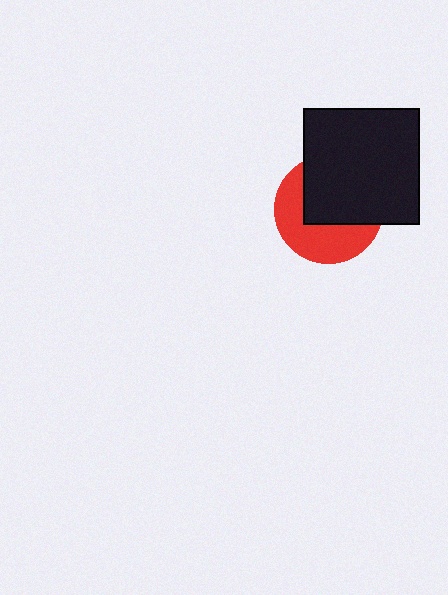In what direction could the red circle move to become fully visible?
The red circle could move toward the lower-left. That would shift it out from behind the black square entirely.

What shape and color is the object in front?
The object in front is a black square.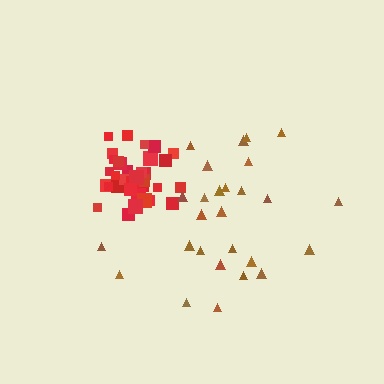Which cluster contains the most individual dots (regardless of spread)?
Red (35).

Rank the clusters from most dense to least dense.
red, brown.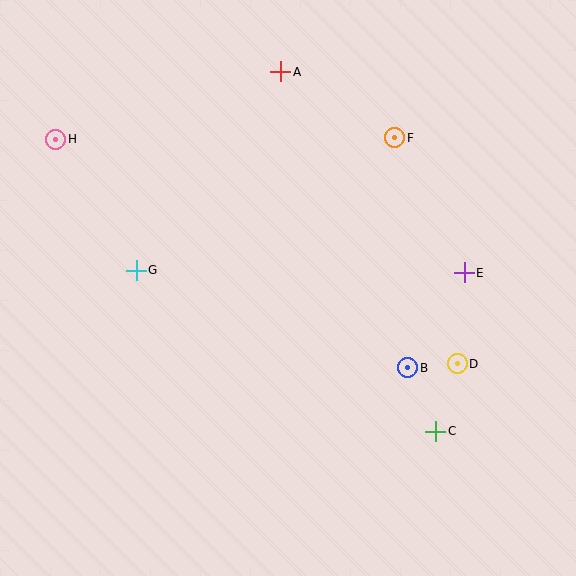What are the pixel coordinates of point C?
Point C is at (436, 431).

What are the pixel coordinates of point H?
Point H is at (56, 139).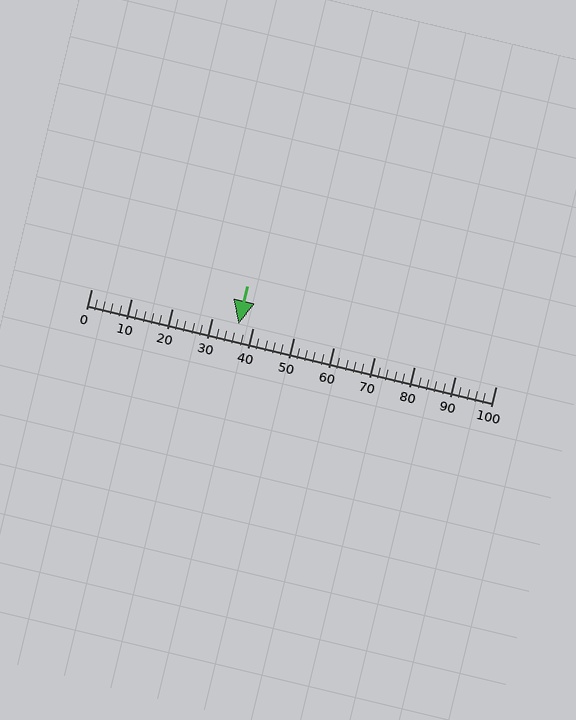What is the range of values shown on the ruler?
The ruler shows values from 0 to 100.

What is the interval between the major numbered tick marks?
The major tick marks are spaced 10 units apart.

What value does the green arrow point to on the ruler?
The green arrow points to approximately 36.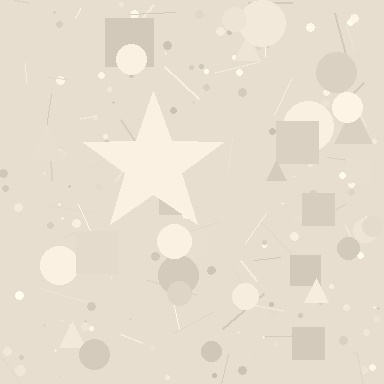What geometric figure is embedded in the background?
A star is embedded in the background.